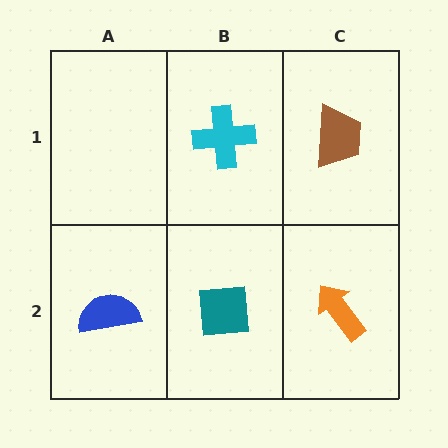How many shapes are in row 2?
3 shapes.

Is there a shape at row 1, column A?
No, that cell is empty.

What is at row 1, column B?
A cyan cross.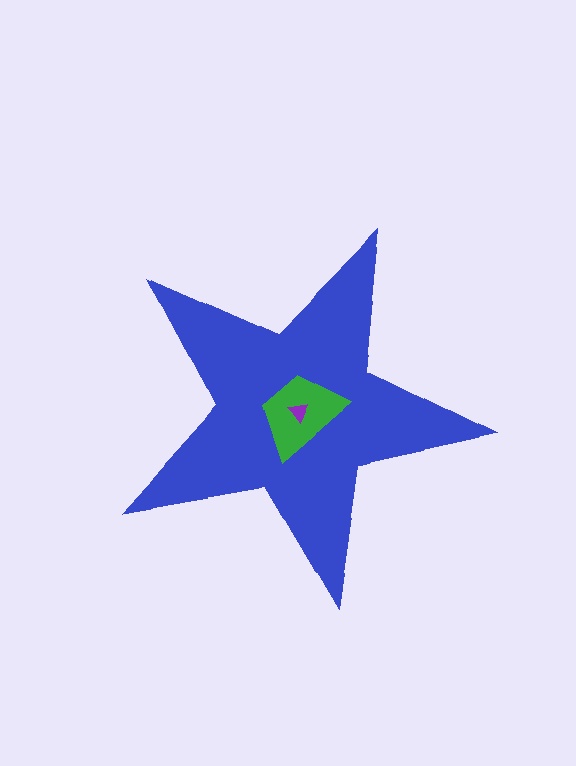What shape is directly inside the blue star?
The green trapezoid.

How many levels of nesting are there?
3.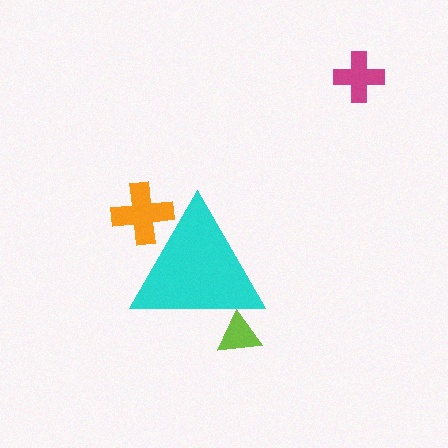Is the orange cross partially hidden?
Yes, the orange cross is partially hidden behind the cyan triangle.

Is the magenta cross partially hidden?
No, the magenta cross is fully visible.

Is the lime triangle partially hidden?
Yes, the lime triangle is partially hidden behind the cyan triangle.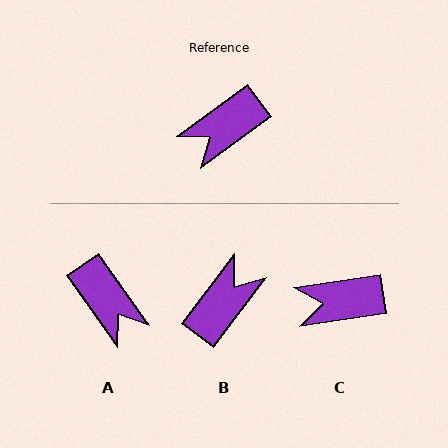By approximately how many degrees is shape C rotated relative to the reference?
Approximately 28 degrees clockwise.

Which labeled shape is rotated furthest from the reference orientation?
B, about 163 degrees away.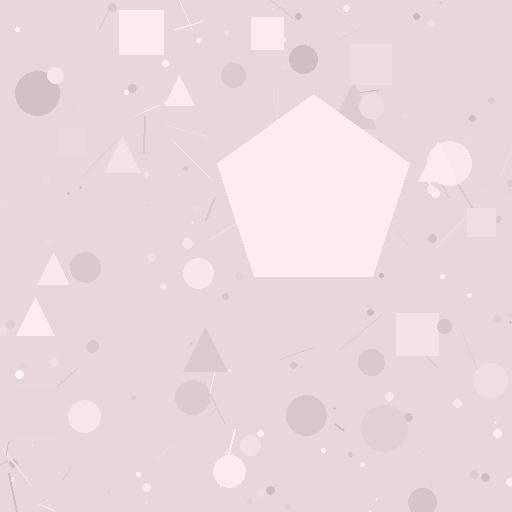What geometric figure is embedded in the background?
A pentagon is embedded in the background.